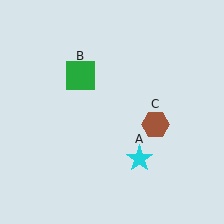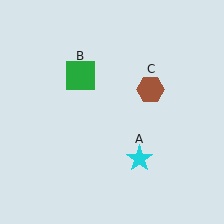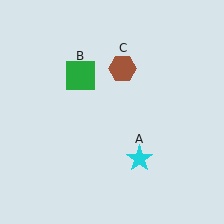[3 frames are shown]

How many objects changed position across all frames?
1 object changed position: brown hexagon (object C).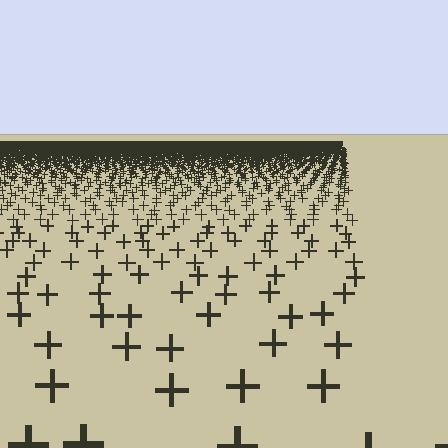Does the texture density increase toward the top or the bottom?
Density increases toward the top.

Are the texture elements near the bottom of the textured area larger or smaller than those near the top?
Larger. Near the bottom, elements are closer to the viewer and appear at a bigger on-screen size.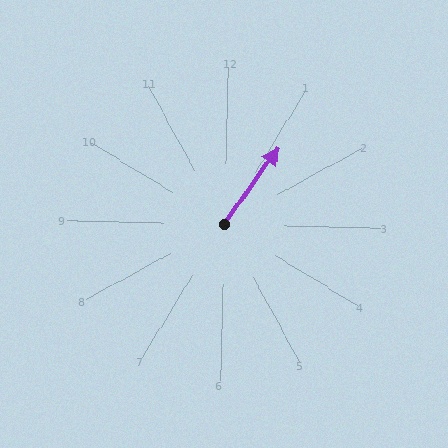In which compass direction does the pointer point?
Northeast.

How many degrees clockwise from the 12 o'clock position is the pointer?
Approximately 34 degrees.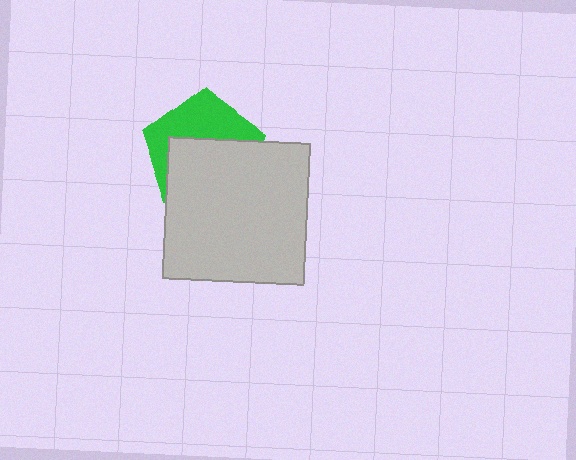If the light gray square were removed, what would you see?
You would see the complete green pentagon.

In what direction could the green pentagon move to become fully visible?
The green pentagon could move up. That would shift it out from behind the light gray square entirely.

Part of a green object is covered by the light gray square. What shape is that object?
It is a pentagon.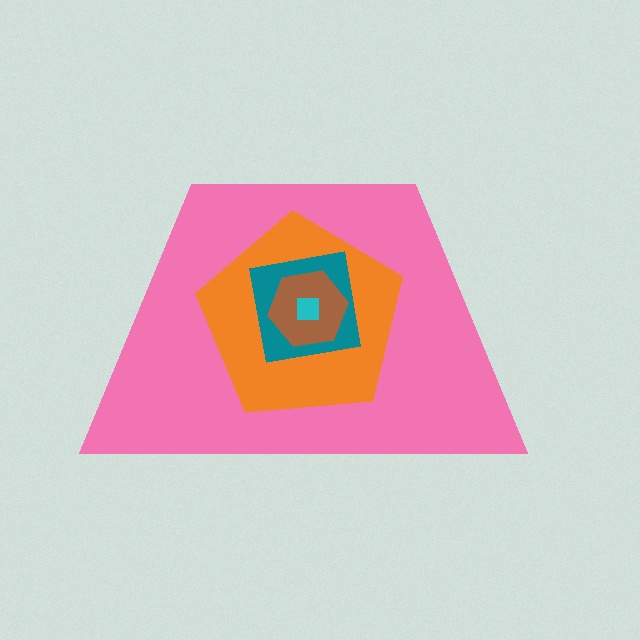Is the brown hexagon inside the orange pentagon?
Yes.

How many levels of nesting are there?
5.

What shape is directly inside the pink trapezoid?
The orange pentagon.